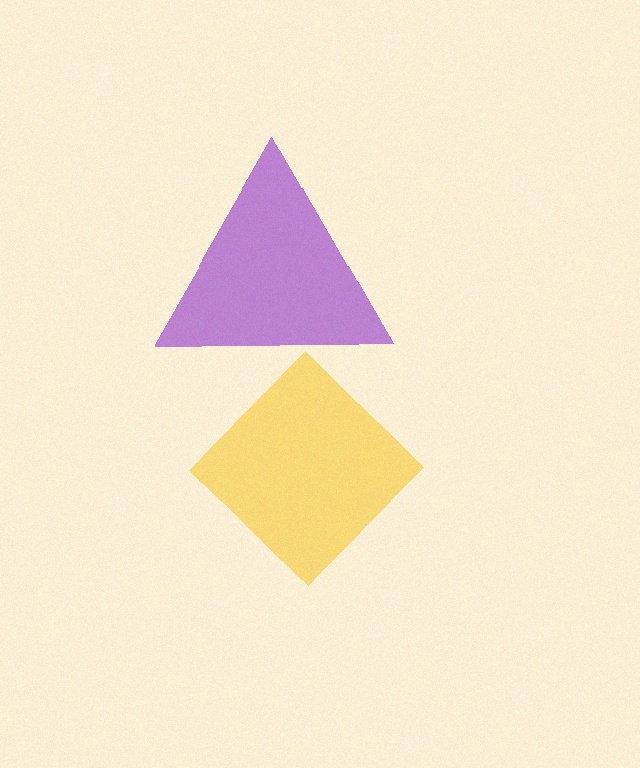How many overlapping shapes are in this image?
There are 2 overlapping shapes in the image.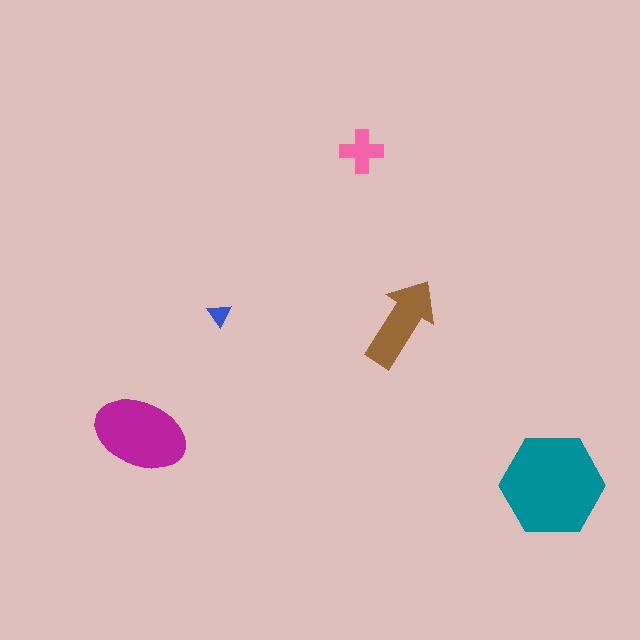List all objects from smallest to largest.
The blue triangle, the pink cross, the brown arrow, the magenta ellipse, the teal hexagon.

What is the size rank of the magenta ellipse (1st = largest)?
2nd.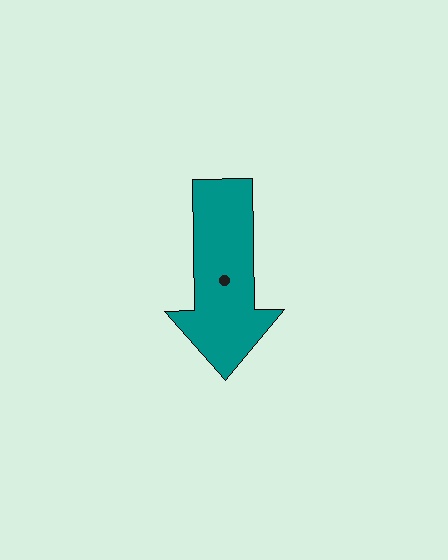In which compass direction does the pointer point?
South.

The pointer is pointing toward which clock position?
Roughly 6 o'clock.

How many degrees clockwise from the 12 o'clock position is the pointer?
Approximately 179 degrees.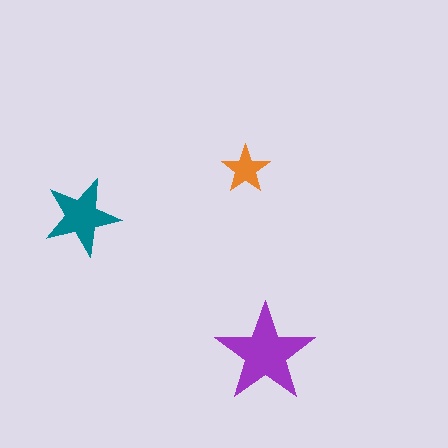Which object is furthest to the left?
The teal star is leftmost.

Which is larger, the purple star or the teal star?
The purple one.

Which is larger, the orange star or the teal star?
The teal one.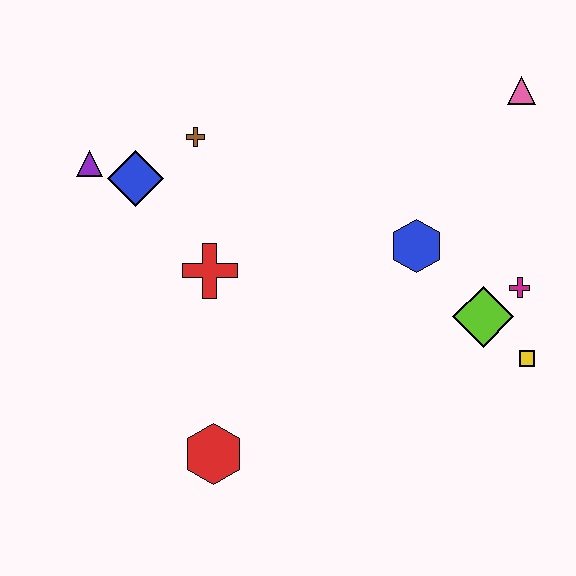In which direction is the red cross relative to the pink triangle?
The red cross is to the left of the pink triangle.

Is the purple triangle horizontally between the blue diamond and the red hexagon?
No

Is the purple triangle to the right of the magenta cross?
No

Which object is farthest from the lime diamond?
The purple triangle is farthest from the lime diamond.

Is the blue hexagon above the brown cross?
No